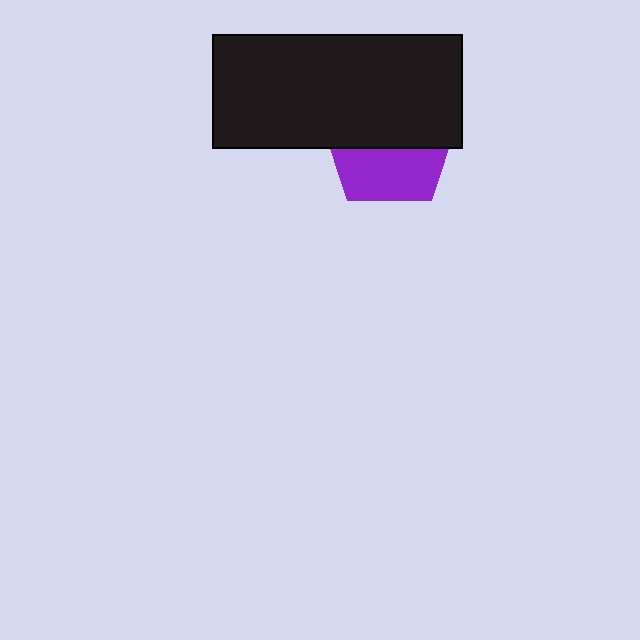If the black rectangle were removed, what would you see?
You would see the complete purple pentagon.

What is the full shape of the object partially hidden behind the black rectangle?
The partially hidden object is a purple pentagon.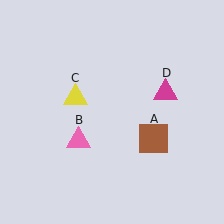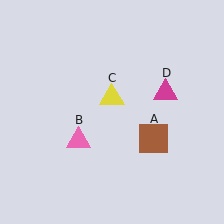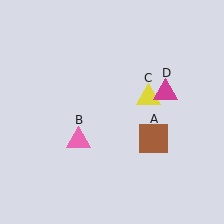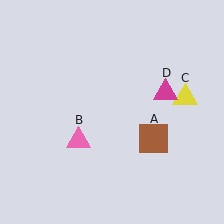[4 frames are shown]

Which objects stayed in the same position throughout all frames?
Brown square (object A) and pink triangle (object B) and magenta triangle (object D) remained stationary.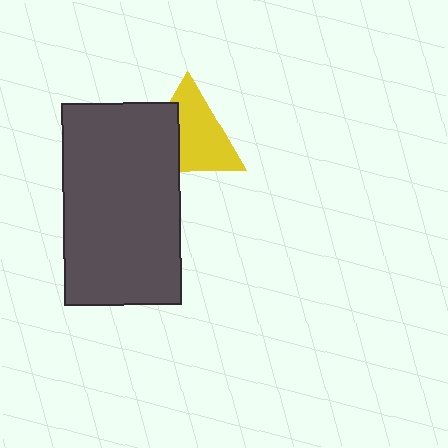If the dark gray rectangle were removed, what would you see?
You would see the complete yellow triangle.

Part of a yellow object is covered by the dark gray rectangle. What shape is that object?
It is a triangle.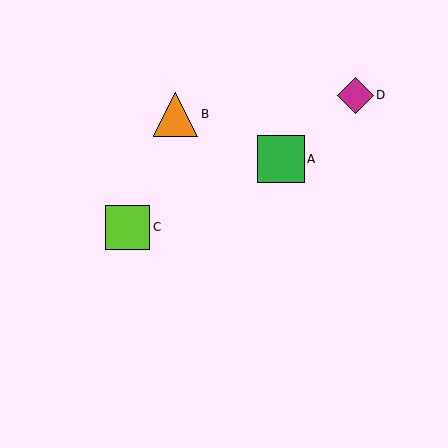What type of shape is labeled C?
Shape C is a lime square.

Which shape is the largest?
The green square (labeled A) is the largest.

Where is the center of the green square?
The center of the green square is at (281, 159).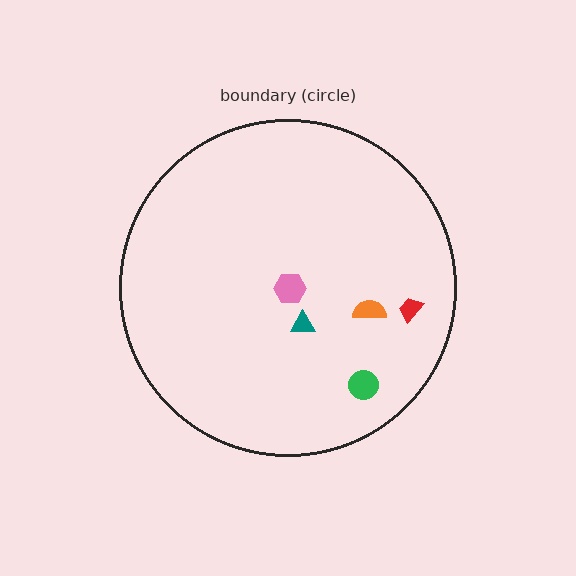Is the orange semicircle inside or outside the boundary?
Inside.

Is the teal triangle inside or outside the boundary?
Inside.